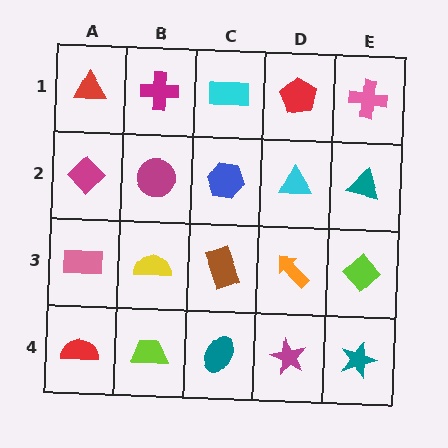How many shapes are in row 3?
5 shapes.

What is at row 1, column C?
A cyan rectangle.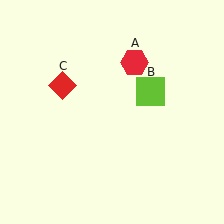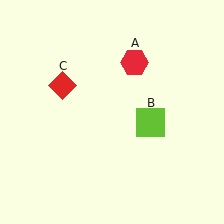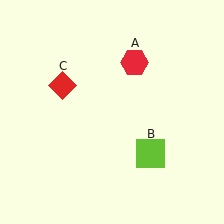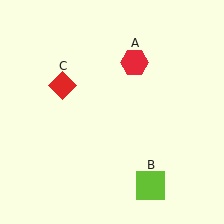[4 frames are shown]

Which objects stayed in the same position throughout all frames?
Red hexagon (object A) and red diamond (object C) remained stationary.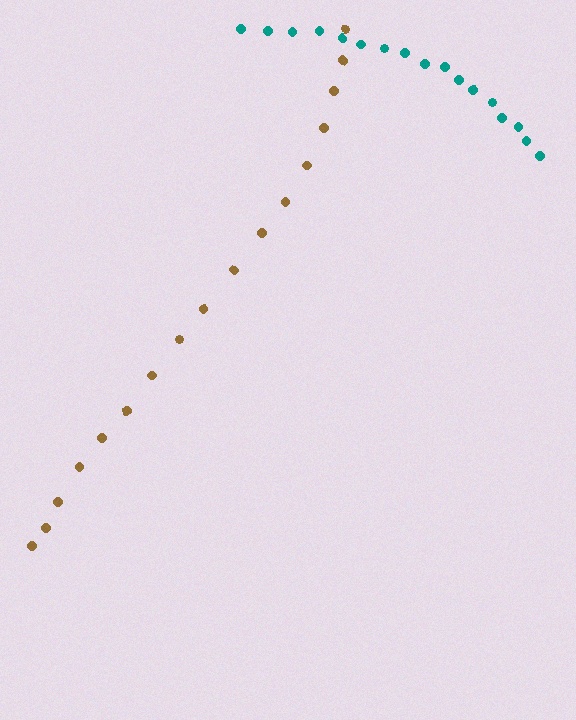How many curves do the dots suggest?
There are 2 distinct paths.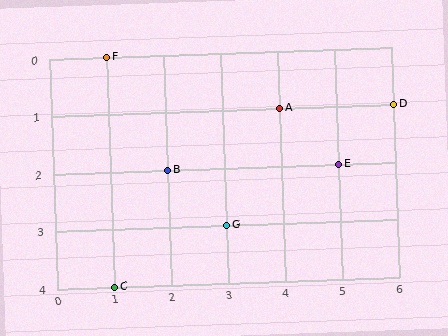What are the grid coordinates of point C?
Point C is at grid coordinates (1, 4).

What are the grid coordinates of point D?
Point D is at grid coordinates (6, 1).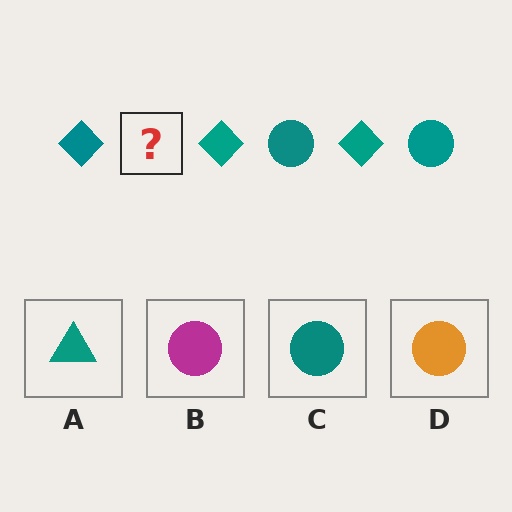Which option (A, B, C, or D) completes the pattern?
C.